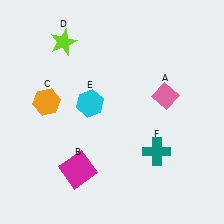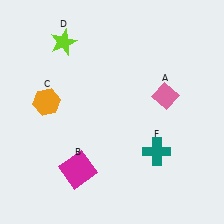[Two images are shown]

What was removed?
The cyan hexagon (E) was removed in Image 2.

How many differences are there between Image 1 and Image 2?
There is 1 difference between the two images.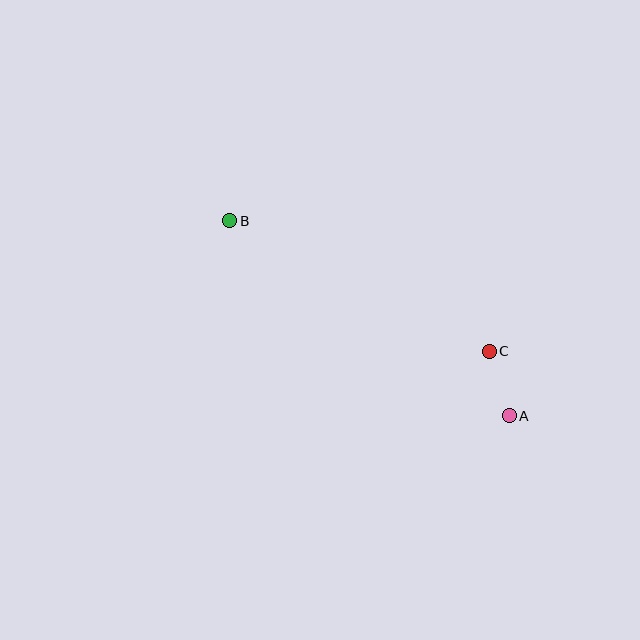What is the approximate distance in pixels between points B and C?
The distance between B and C is approximately 291 pixels.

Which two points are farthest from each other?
Points A and B are farthest from each other.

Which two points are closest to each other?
Points A and C are closest to each other.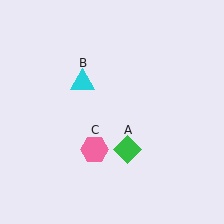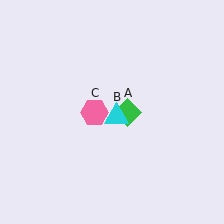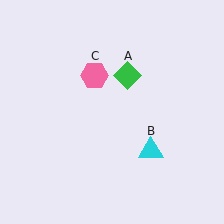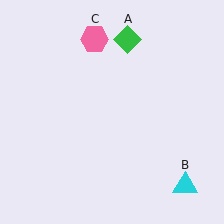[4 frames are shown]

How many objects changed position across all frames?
3 objects changed position: green diamond (object A), cyan triangle (object B), pink hexagon (object C).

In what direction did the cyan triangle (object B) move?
The cyan triangle (object B) moved down and to the right.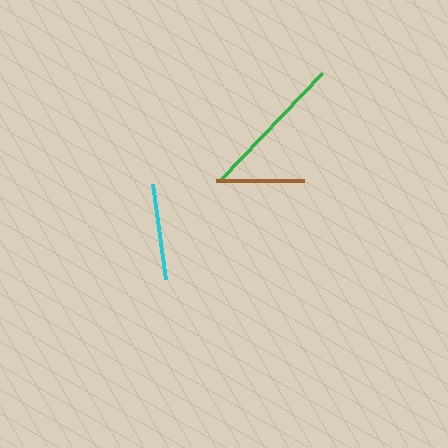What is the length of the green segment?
The green segment is approximately 147 pixels long.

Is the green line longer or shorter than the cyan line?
The green line is longer than the cyan line.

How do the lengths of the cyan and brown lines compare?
The cyan and brown lines are approximately the same length.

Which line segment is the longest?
The green line is the longest at approximately 147 pixels.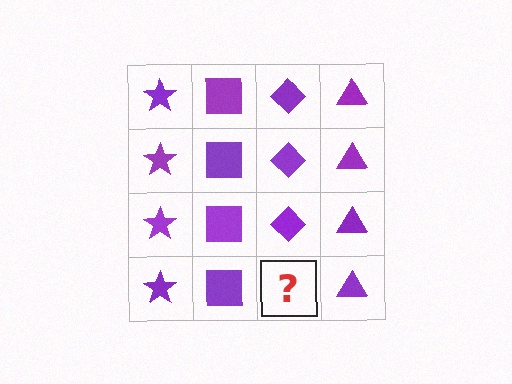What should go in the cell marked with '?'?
The missing cell should contain a purple diamond.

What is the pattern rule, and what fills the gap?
The rule is that each column has a consistent shape. The gap should be filled with a purple diamond.